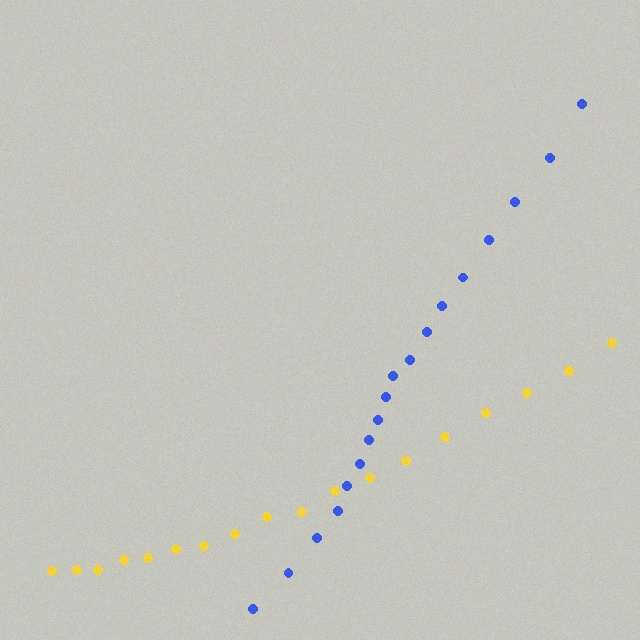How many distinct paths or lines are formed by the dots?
There are 2 distinct paths.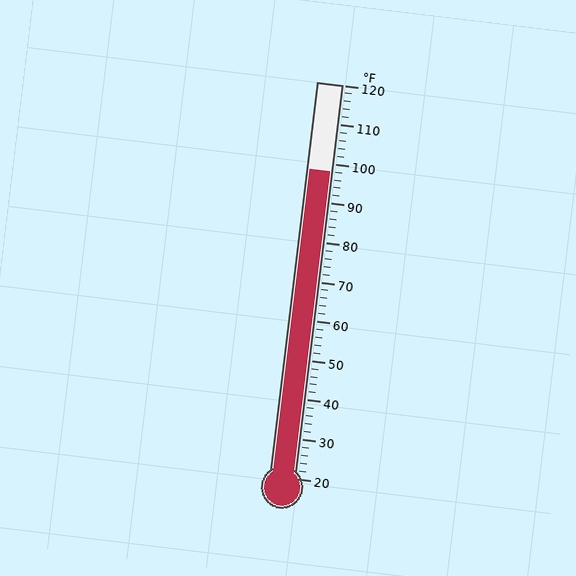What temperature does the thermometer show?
The thermometer shows approximately 98°F.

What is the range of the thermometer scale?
The thermometer scale ranges from 20°F to 120°F.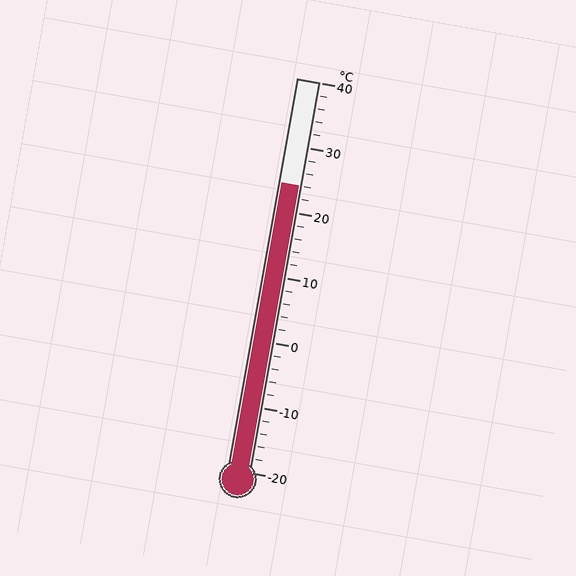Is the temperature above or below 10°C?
The temperature is above 10°C.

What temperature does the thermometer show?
The thermometer shows approximately 24°C.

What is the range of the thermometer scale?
The thermometer scale ranges from -20°C to 40°C.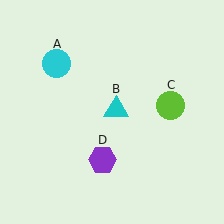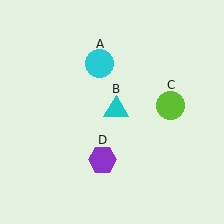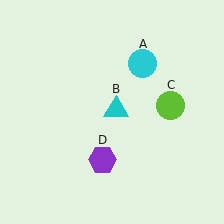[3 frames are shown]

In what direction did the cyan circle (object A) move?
The cyan circle (object A) moved right.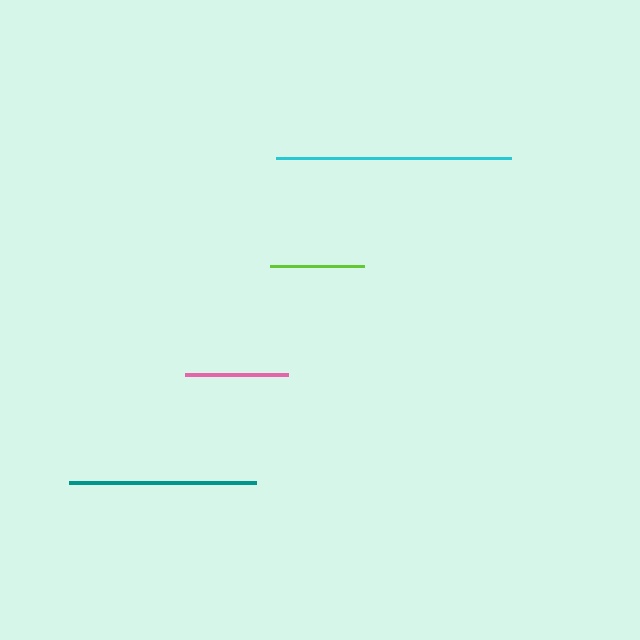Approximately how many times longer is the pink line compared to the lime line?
The pink line is approximately 1.1 times the length of the lime line.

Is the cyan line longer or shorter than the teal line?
The cyan line is longer than the teal line.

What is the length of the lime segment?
The lime segment is approximately 94 pixels long.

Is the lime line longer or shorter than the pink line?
The pink line is longer than the lime line.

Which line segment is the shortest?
The lime line is the shortest at approximately 94 pixels.